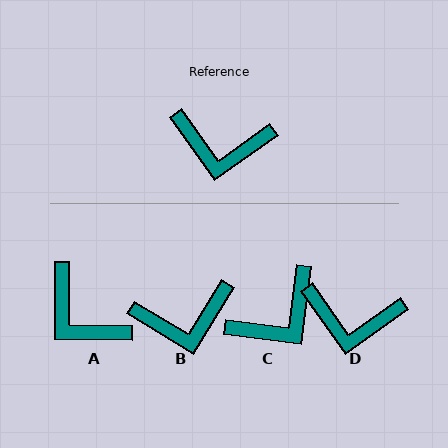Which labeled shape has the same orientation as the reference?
D.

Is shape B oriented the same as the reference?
No, it is off by about 24 degrees.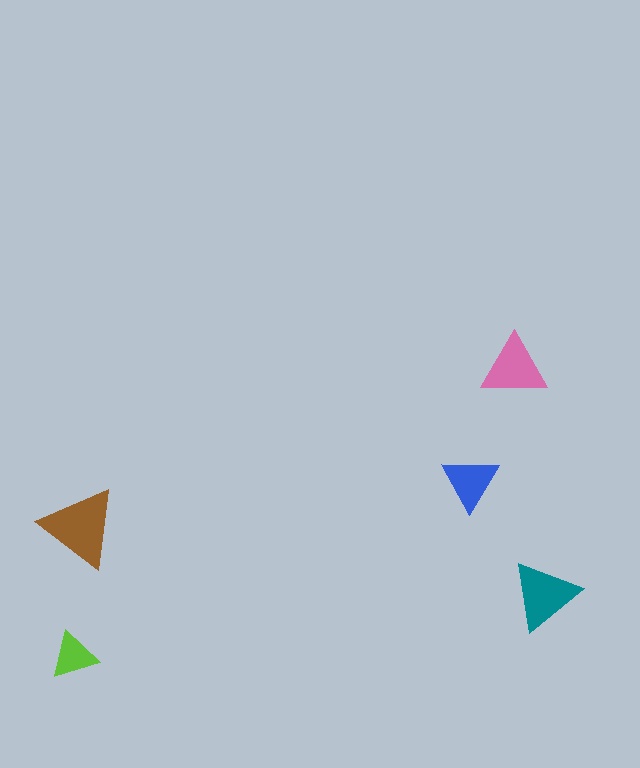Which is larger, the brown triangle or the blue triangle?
The brown one.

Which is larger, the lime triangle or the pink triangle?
The pink one.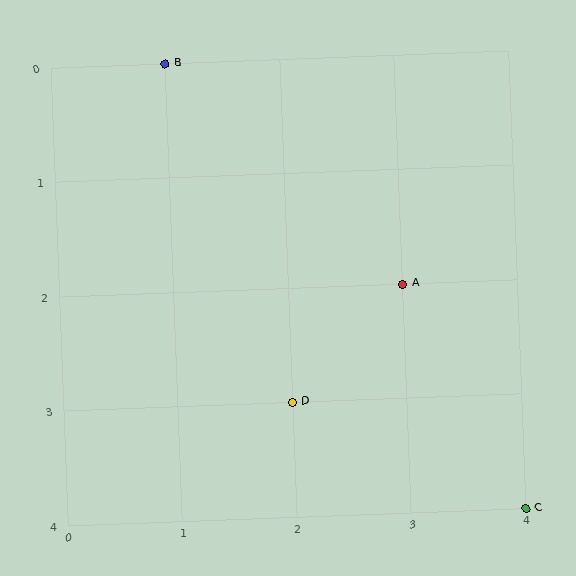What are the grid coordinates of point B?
Point B is at grid coordinates (1, 0).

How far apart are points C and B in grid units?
Points C and B are 3 columns and 4 rows apart (about 5.0 grid units diagonally).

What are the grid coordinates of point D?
Point D is at grid coordinates (2, 3).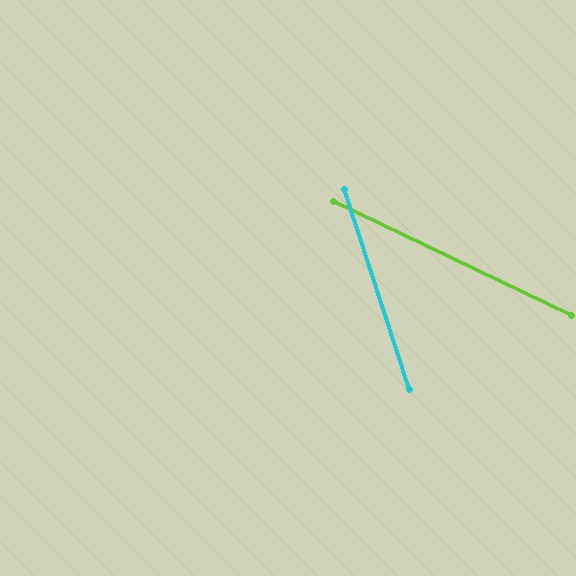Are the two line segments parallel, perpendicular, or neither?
Neither parallel nor perpendicular — they differ by about 46°.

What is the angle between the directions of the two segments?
Approximately 46 degrees.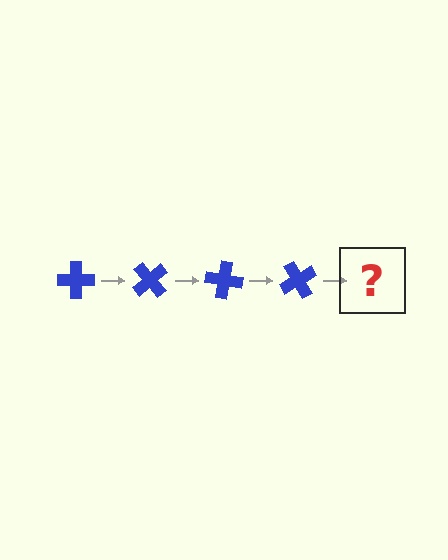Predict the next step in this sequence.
The next step is a blue cross rotated 200 degrees.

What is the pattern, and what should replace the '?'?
The pattern is that the cross rotates 50 degrees each step. The '?' should be a blue cross rotated 200 degrees.